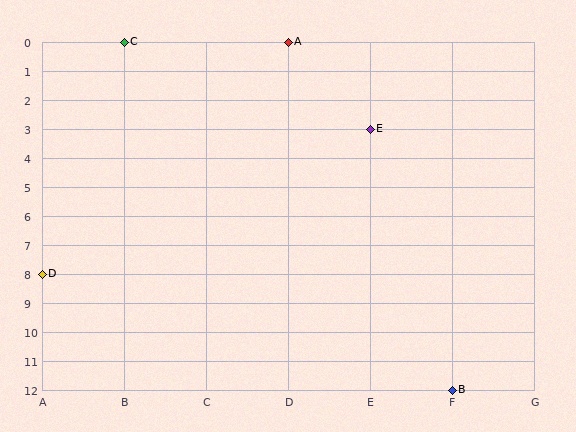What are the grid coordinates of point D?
Point D is at grid coordinates (A, 8).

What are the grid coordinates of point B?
Point B is at grid coordinates (F, 12).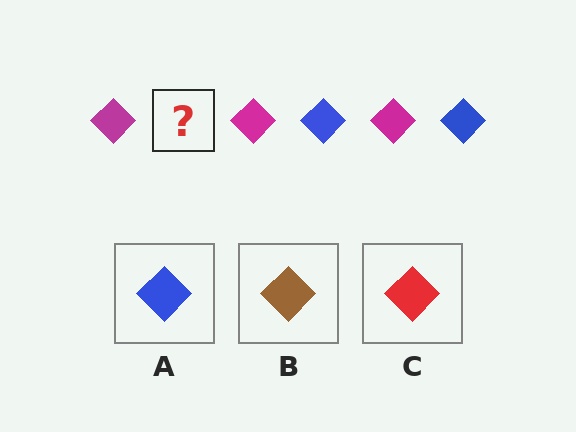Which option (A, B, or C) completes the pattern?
A.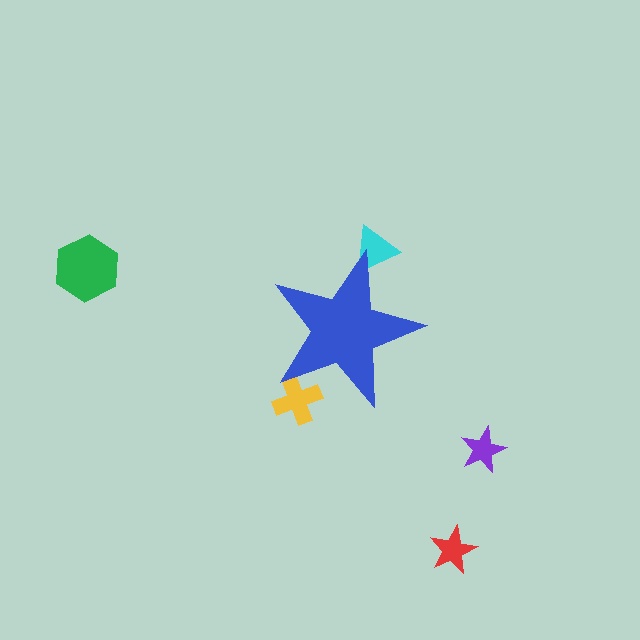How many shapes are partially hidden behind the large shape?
2 shapes are partially hidden.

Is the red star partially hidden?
No, the red star is fully visible.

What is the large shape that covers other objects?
A blue star.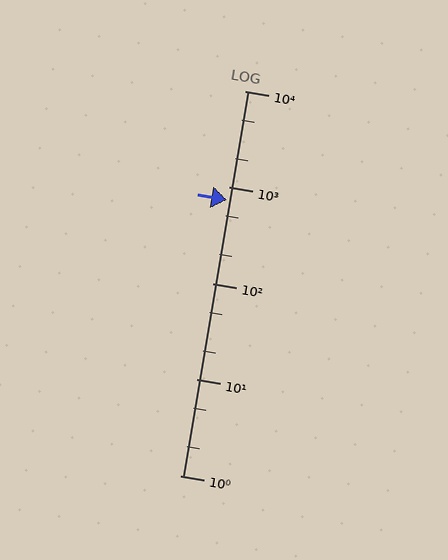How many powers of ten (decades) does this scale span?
The scale spans 4 decades, from 1 to 10000.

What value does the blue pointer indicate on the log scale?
The pointer indicates approximately 730.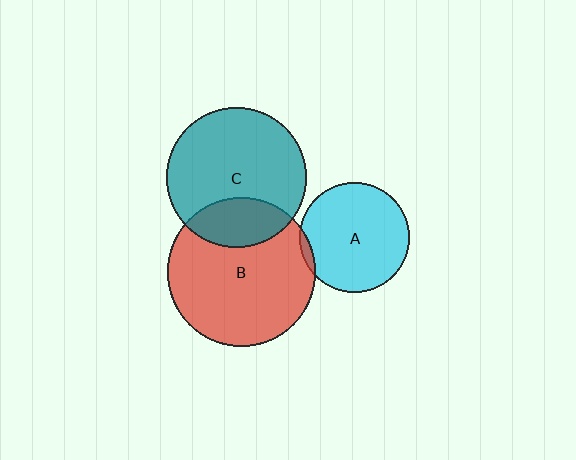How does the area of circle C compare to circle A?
Approximately 1.6 times.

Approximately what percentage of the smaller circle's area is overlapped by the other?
Approximately 25%.